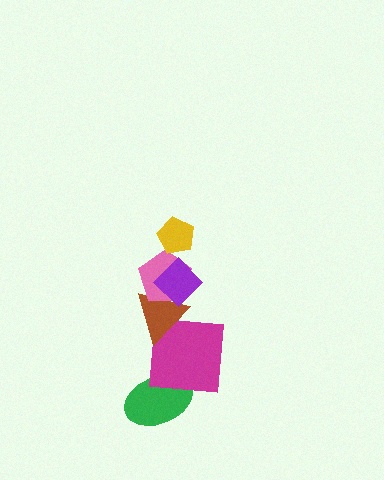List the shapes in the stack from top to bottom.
From top to bottom: the yellow pentagon, the purple diamond, the pink pentagon, the brown triangle, the magenta square, the green ellipse.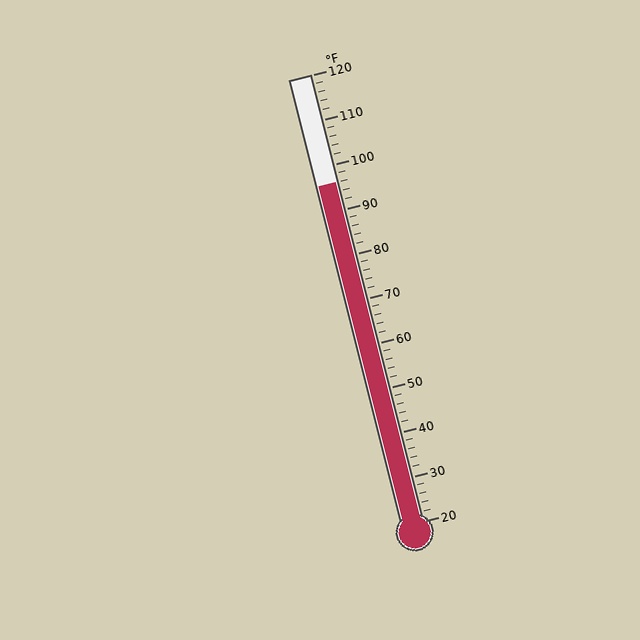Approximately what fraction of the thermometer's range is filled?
The thermometer is filled to approximately 75% of its range.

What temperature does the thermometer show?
The thermometer shows approximately 96°F.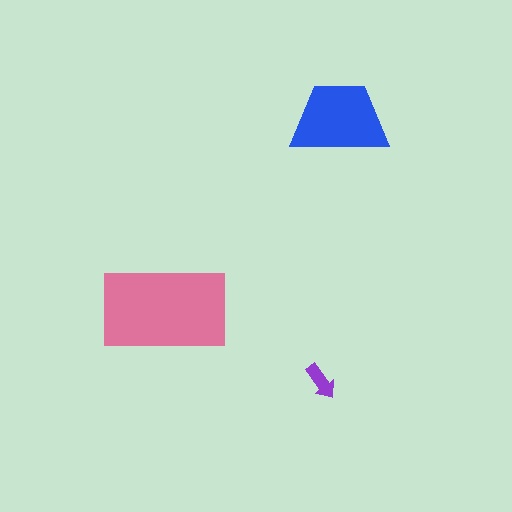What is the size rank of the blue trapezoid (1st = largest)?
2nd.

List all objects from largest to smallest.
The pink rectangle, the blue trapezoid, the purple arrow.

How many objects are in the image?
There are 3 objects in the image.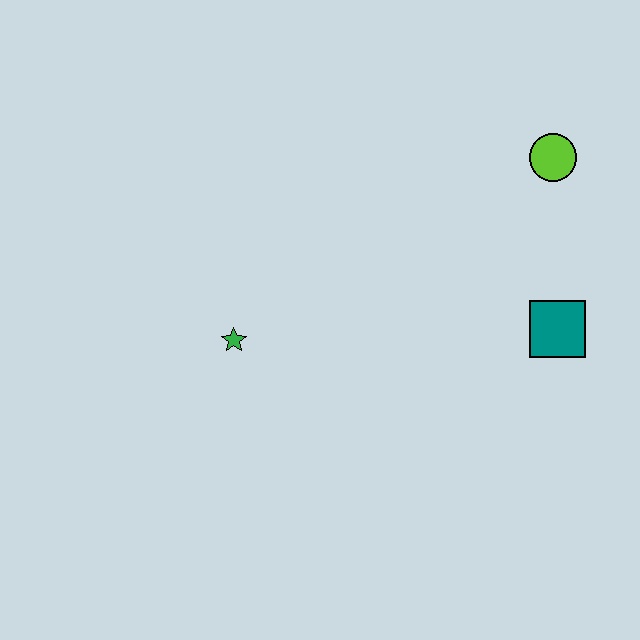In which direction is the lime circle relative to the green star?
The lime circle is to the right of the green star.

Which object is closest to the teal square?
The lime circle is closest to the teal square.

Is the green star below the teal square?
Yes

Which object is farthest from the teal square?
The green star is farthest from the teal square.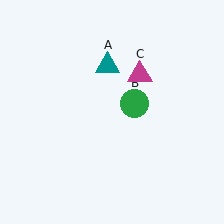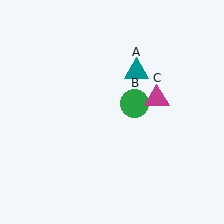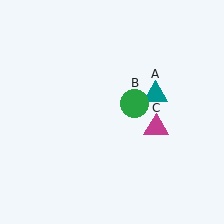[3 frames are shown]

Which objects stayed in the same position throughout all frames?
Green circle (object B) remained stationary.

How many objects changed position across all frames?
2 objects changed position: teal triangle (object A), magenta triangle (object C).